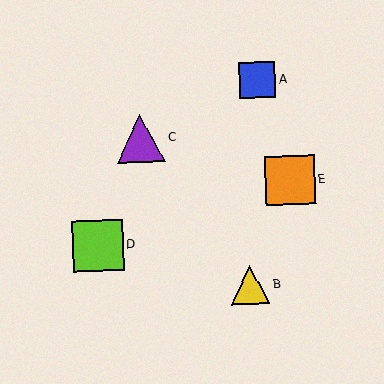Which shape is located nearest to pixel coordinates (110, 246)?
The lime square (labeled D) at (98, 246) is nearest to that location.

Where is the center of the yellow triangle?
The center of the yellow triangle is at (250, 285).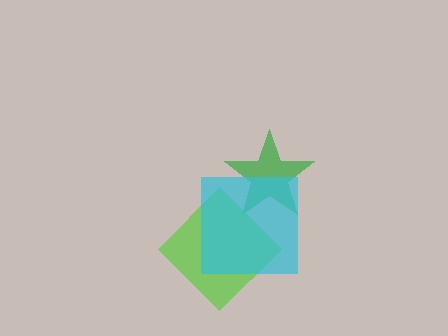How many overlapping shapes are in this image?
There are 3 overlapping shapes in the image.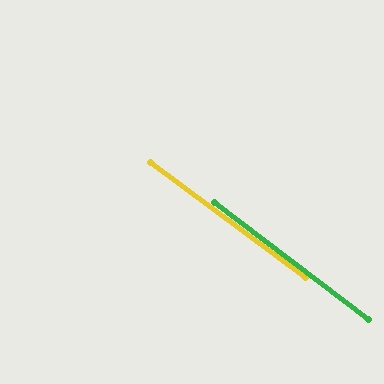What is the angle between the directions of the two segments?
Approximately 1 degree.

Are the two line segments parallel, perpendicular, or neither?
Parallel — their directions differ by only 0.5°.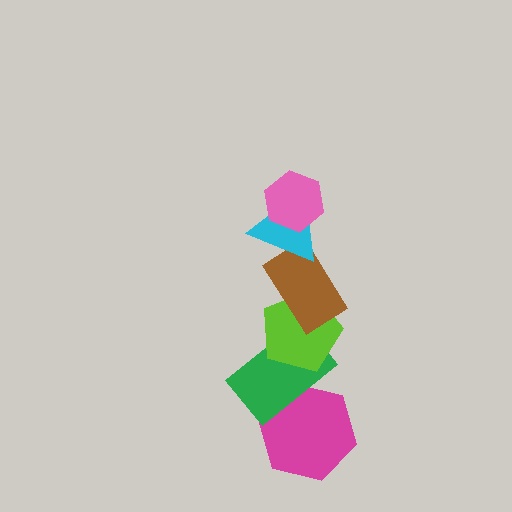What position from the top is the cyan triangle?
The cyan triangle is 2nd from the top.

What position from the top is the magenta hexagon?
The magenta hexagon is 6th from the top.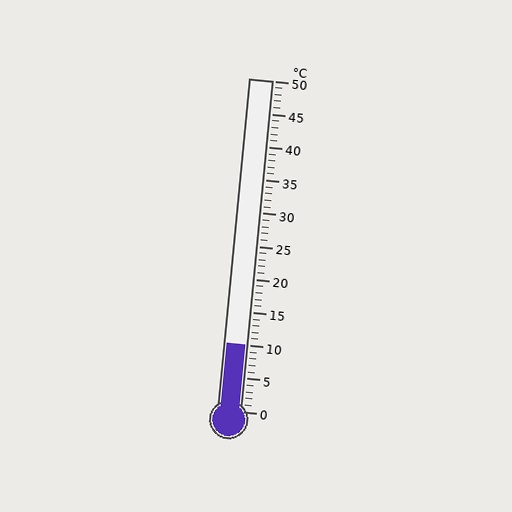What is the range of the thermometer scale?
The thermometer scale ranges from 0°C to 50°C.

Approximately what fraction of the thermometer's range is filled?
The thermometer is filled to approximately 20% of its range.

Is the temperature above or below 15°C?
The temperature is below 15°C.